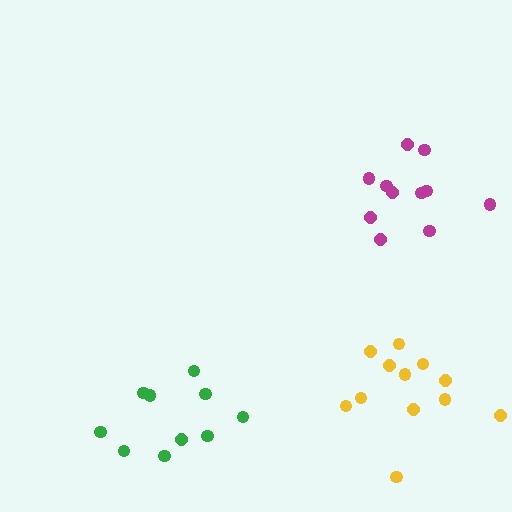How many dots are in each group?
Group 1: 11 dots, Group 2: 12 dots, Group 3: 10 dots (33 total).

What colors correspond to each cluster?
The clusters are colored: magenta, yellow, green.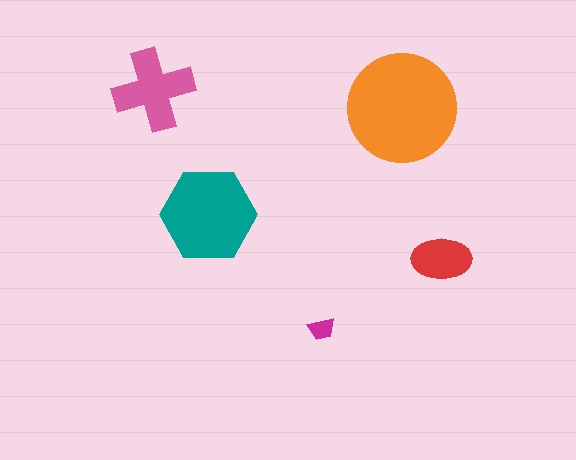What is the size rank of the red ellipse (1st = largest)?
4th.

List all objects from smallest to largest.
The magenta trapezoid, the red ellipse, the pink cross, the teal hexagon, the orange circle.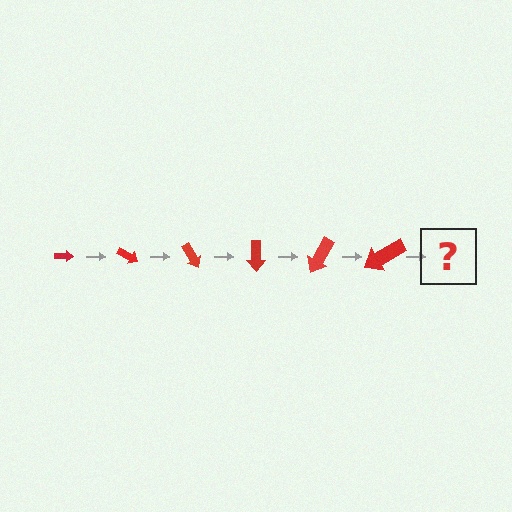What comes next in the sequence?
The next element should be an arrow, larger than the previous one and rotated 180 degrees from the start.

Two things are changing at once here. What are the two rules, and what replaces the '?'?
The two rules are that the arrow grows larger each step and it rotates 30 degrees each step. The '?' should be an arrow, larger than the previous one and rotated 180 degrees from the start.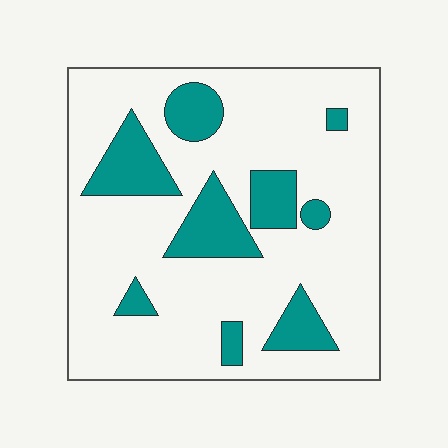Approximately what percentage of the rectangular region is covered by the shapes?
Approximately 20%.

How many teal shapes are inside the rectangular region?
9.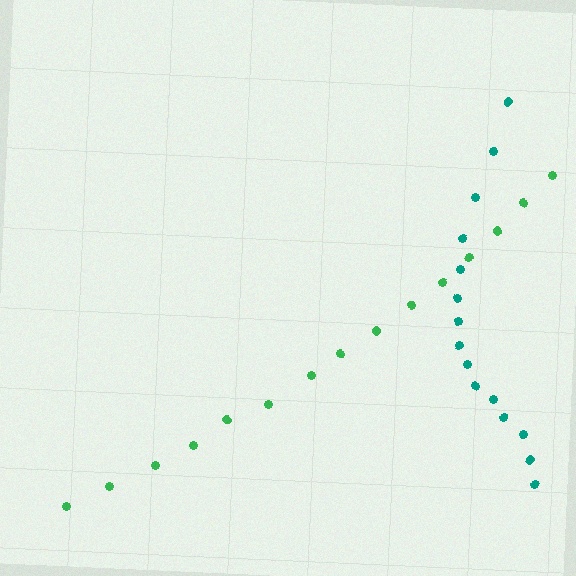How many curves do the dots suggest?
There are 2 distinct paths.